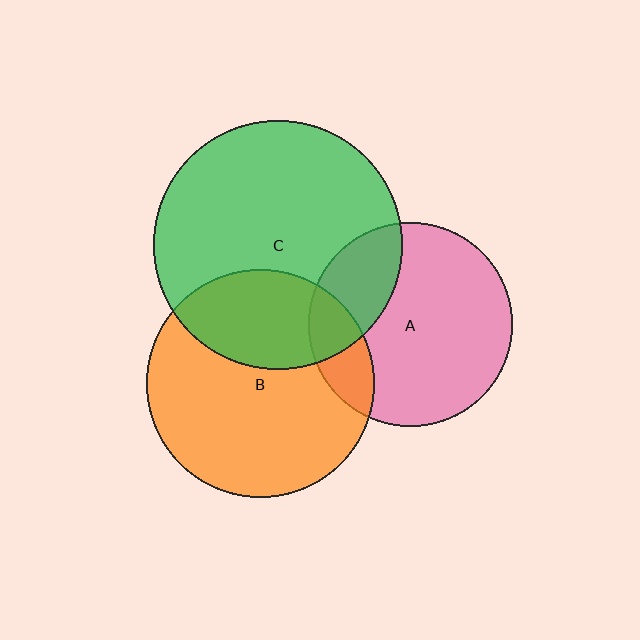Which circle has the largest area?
Circle C (green).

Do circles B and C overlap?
Yes.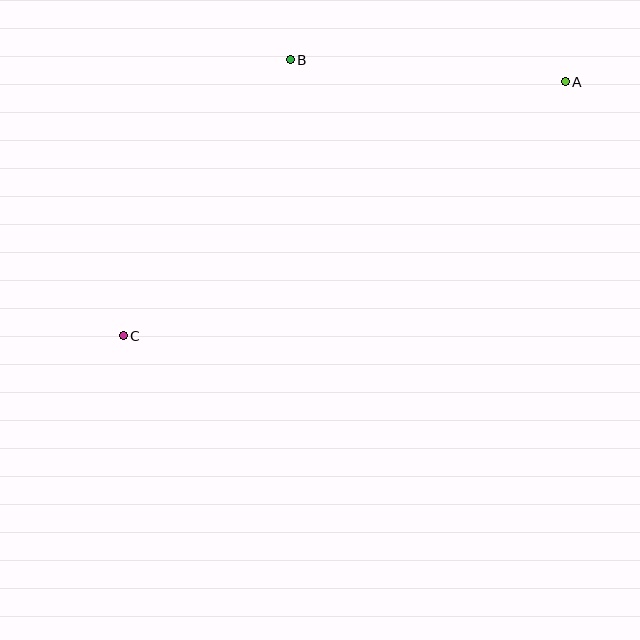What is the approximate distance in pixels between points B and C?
The distance between B and C is approximately 323 pixels.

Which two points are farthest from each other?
Points A and C are farthest from each other.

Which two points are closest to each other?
Points A and B are closest to each other.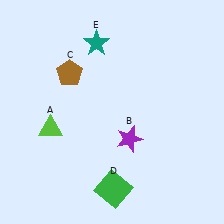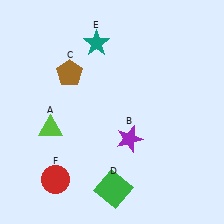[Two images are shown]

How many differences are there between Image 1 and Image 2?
There is 1 difference between the two images.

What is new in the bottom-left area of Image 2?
A red circle (F) was added in the bottom-left area of Image 2.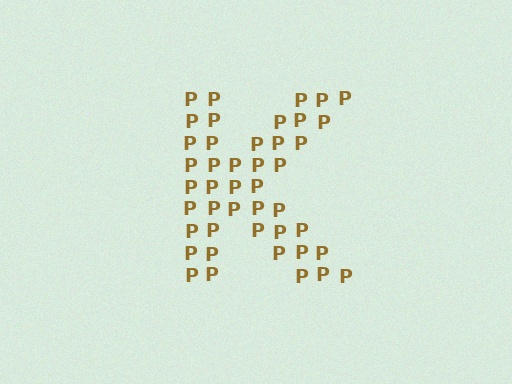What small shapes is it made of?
It is made of small letter P's.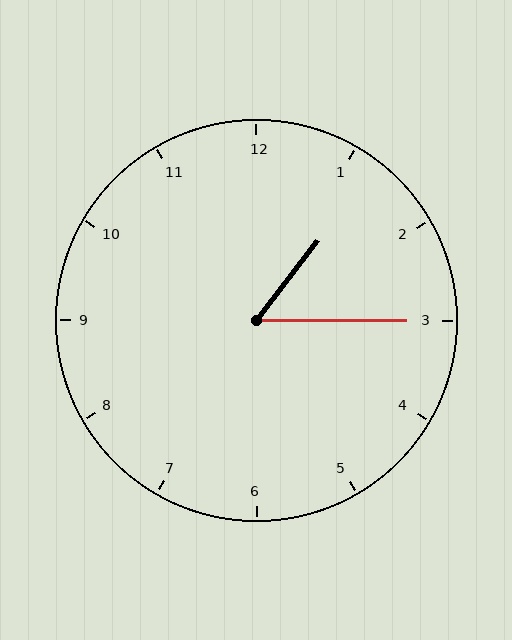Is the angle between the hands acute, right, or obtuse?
It is acute.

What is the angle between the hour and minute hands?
Approximately 52 degrees.